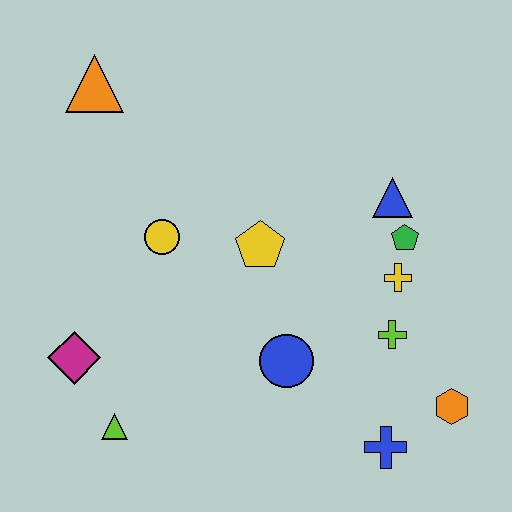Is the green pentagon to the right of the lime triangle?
Yes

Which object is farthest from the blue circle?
The orange triangle is farthest from the blue circle.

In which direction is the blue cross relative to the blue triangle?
The blue cross is below the blue triangle.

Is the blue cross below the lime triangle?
Yes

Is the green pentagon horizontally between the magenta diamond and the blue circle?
No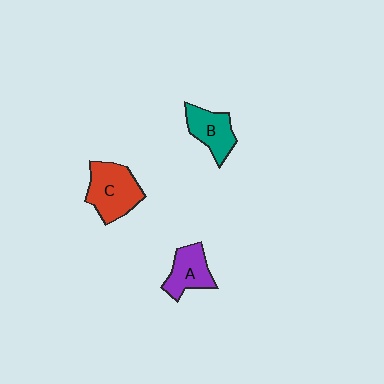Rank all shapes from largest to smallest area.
From largest to smallest: C (red), B (teal), A (purple).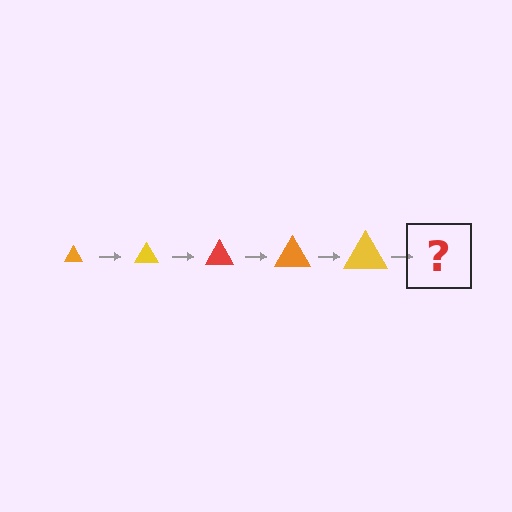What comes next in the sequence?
The next element should be a red triangle, larger than the previous one.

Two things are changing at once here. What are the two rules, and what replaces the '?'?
The two rules are that the triangle grows larger each step and the color cycles through orange, yellow, and red. The '?' should be a red triangle, larger than the previous one.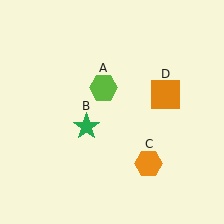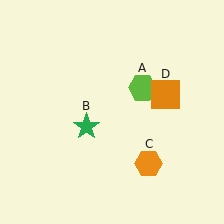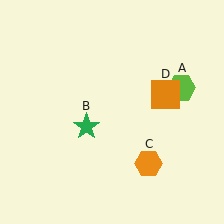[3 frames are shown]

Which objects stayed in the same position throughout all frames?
Green star (object B) and orange hexagon (object C) and orange square (object D) remained stationary.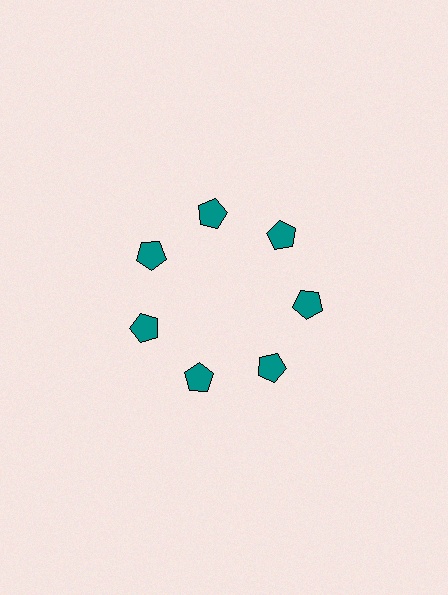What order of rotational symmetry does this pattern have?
This pattern has 7-fold rotational symmetry.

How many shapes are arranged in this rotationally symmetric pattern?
There are 7 shapes, arranged in 7 groups of 1.